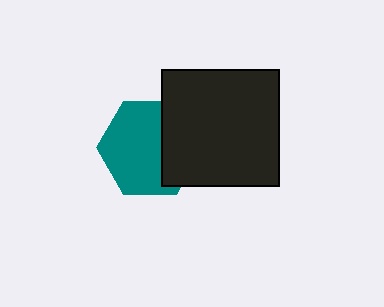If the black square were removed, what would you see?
You would see the complete teal hexagon.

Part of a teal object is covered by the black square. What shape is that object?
It is a hexagon.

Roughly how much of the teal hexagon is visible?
Most of it is visible (roughly 66%).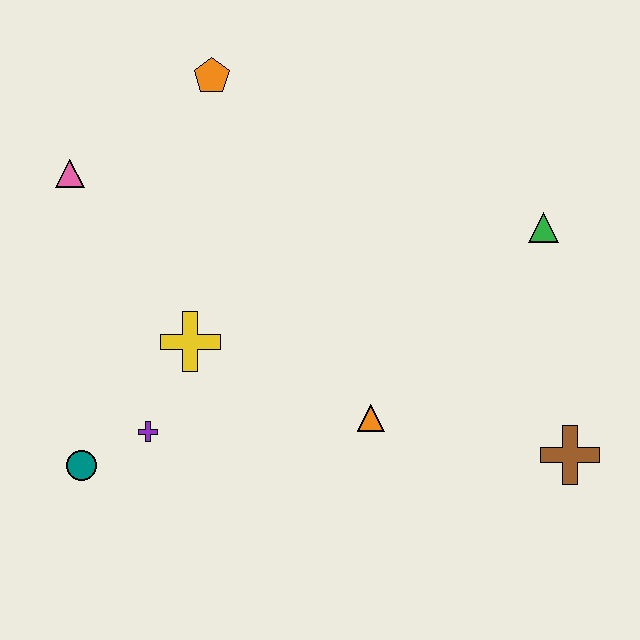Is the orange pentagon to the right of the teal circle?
Yes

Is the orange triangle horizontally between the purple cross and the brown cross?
Yes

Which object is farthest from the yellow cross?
The brown cross is farthest from the yellow cross.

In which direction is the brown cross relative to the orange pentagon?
The brown cross is below the orange pentagon.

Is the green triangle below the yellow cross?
No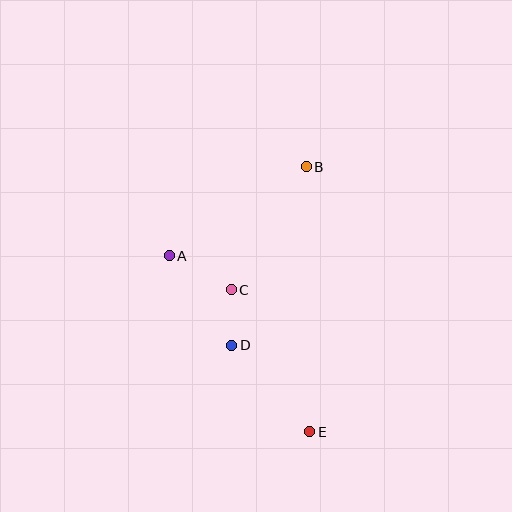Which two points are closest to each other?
Points C and D are closest to each other.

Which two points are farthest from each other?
Points B and E are farthest from each other.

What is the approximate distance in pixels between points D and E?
The distance between D and E is approximately 117 pixels.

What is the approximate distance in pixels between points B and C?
The distance between B and C is approximately 144 pixels.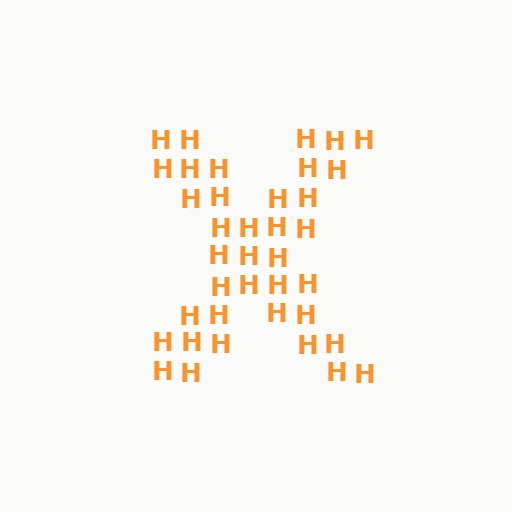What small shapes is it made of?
It is made of small letter H's.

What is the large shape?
The large shape is the letter X.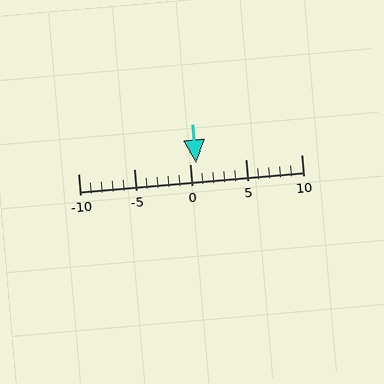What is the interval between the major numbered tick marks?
The major tick marks are spaced 5 units apart.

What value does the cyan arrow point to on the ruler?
The cyan arrow points to approximately 1.